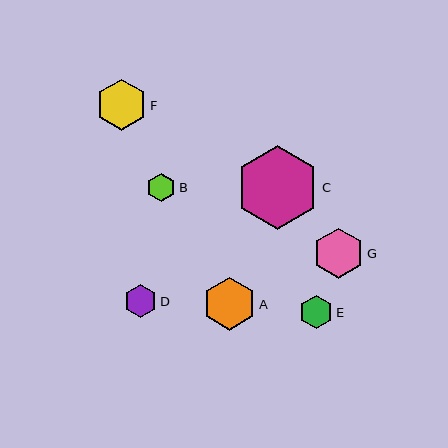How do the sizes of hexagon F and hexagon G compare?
Hexagon F and hexagon G are approximately the same size.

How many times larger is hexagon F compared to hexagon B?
Hexagon F is approximately 1.8 times the size of hexagon B.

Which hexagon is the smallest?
Hexagon B is the smallest with a size of approximately 29 pixels.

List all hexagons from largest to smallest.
From largest to smallest: C, A, F, G, E, D, B.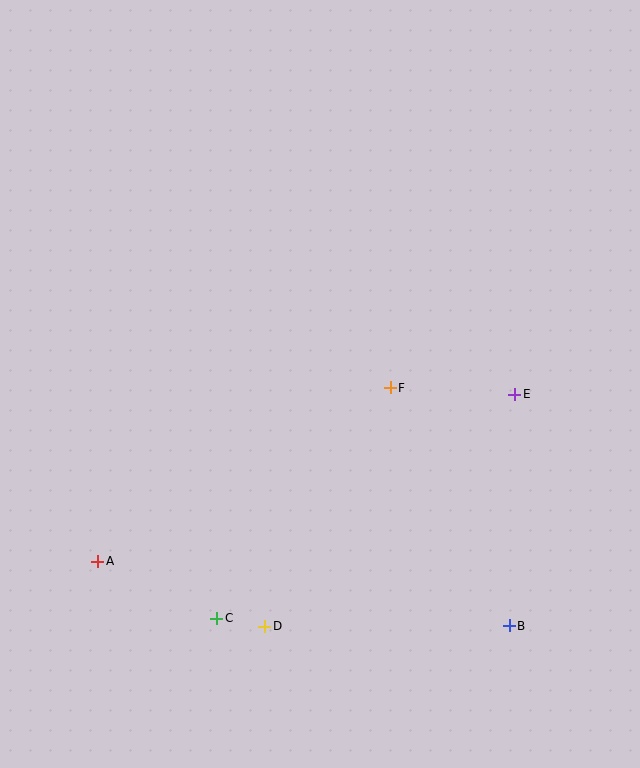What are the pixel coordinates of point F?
Point F is at (390, 388).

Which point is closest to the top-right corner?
Point E is closest to the top-right corner.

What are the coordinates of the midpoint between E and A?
The midpoint between E and A is at (306, 478).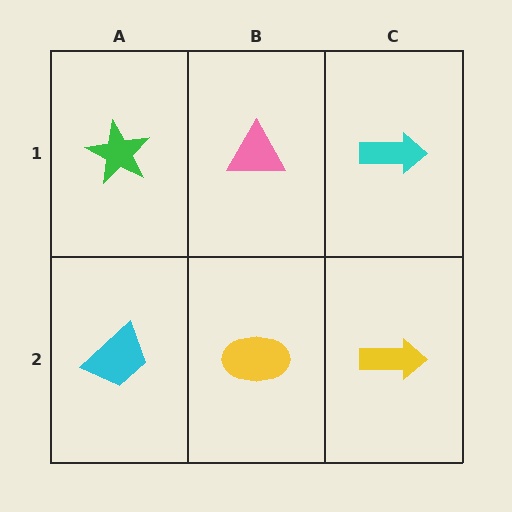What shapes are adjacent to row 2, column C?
A cyan arrow (row 1, column C), a yellow ellipse (row 2, column B).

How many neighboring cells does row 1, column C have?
2.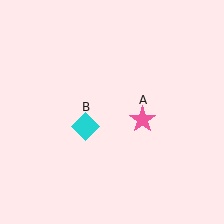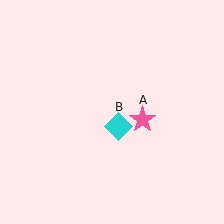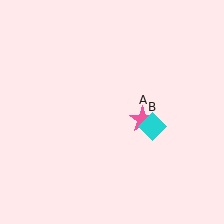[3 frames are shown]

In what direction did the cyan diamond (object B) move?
The cyan diamond (object B) moved right.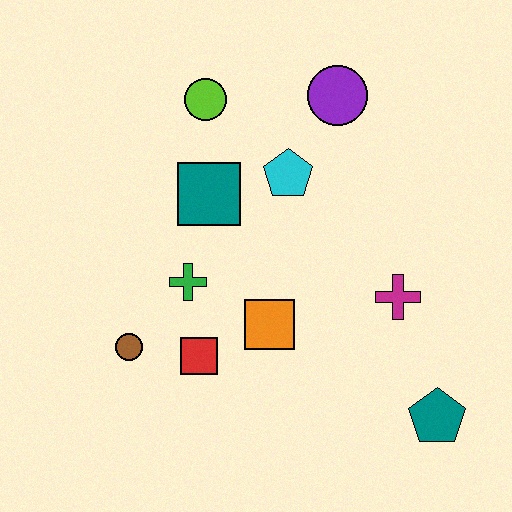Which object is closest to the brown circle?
The red square is closest to the brown circle.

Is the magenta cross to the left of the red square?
No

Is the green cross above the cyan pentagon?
No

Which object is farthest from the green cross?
The teal pentagon is farthest from the green cross.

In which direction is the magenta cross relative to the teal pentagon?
The magenta cross is above the teal pentagon.